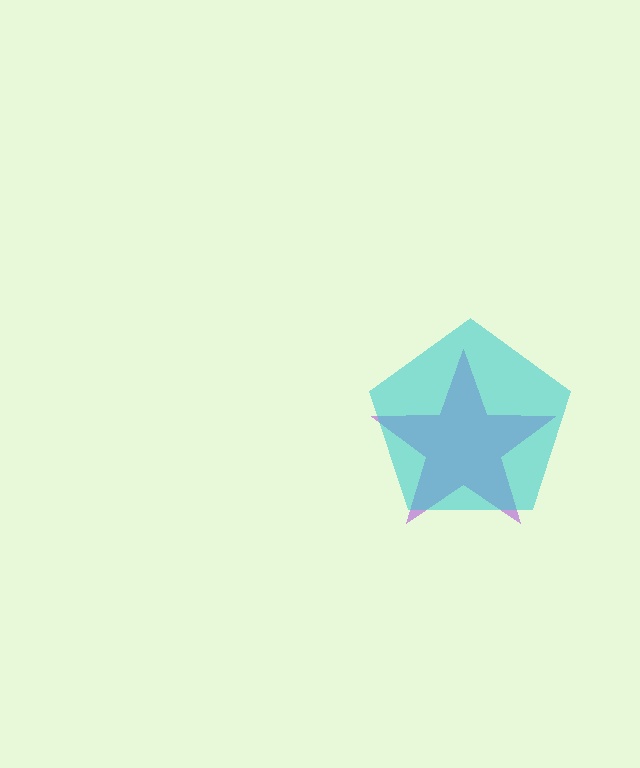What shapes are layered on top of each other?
The layered shapes are: a purple star, a cyan pentagon.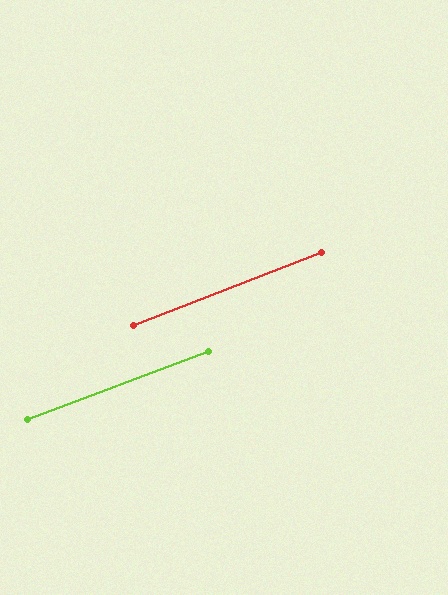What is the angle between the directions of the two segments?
Approximately 1 degree.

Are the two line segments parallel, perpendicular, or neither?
Parallel — their directions differ by only 0.8°.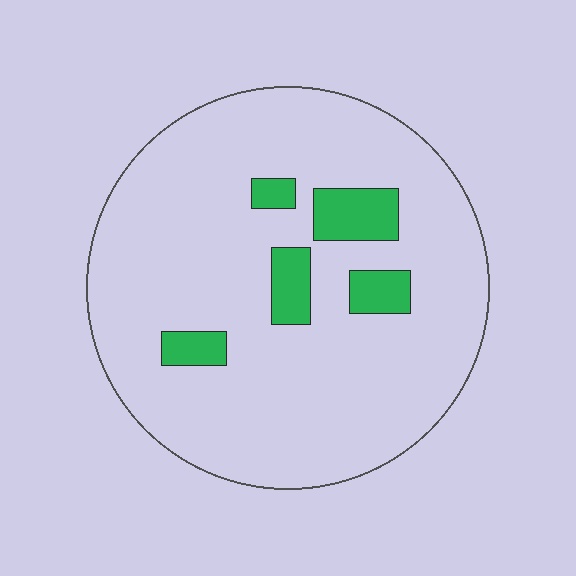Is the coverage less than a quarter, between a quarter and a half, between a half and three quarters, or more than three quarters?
Less than a quarter.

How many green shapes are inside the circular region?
5.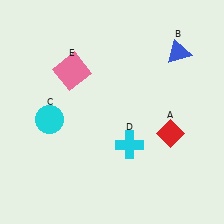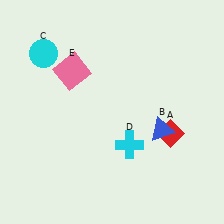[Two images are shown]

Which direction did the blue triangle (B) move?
The blue triangle (B) moved down.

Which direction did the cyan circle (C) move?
The cyan circle (C) moved up.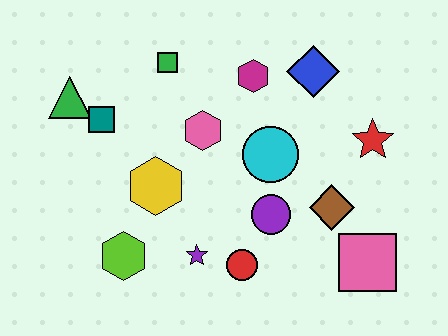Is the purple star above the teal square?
No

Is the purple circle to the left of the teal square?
No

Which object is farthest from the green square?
The pink square is farthest from the green square.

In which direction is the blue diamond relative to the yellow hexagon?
The blue diamond is to the right of the yellow hexagon.